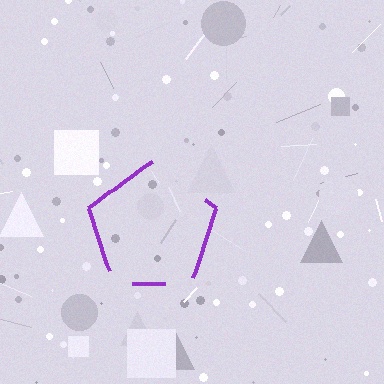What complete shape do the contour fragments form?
The contour fragments form a pentagon.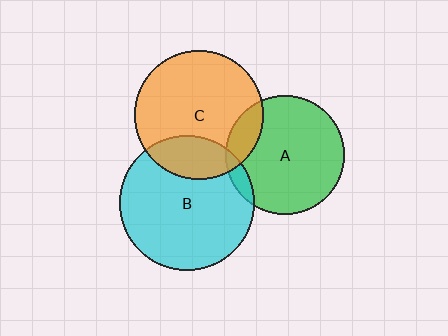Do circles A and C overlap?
Yes.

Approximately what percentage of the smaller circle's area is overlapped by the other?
Approximately 15%.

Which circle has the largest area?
Circle B (cyan).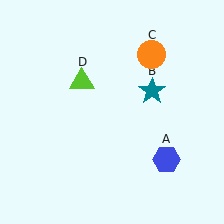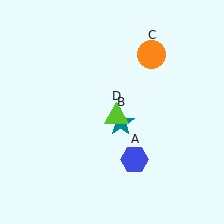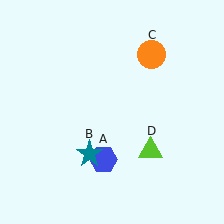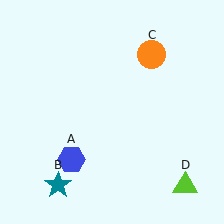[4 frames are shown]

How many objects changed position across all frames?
3 objects changed position: blue hexagon (object A), teal star (object B), lime triangle (object D).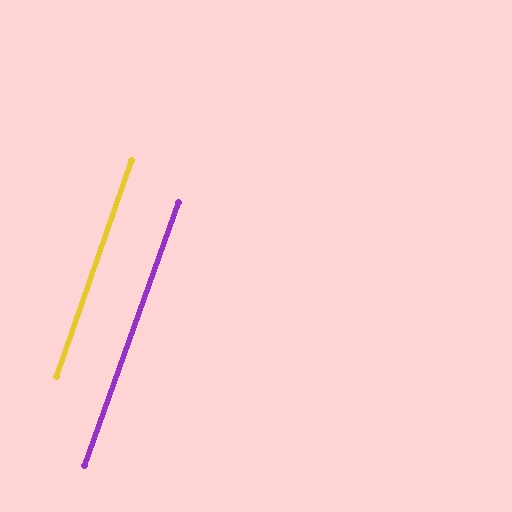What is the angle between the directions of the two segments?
Approximately 1 degree.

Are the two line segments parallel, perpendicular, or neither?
Parallel — their directions differ by only 0.6°.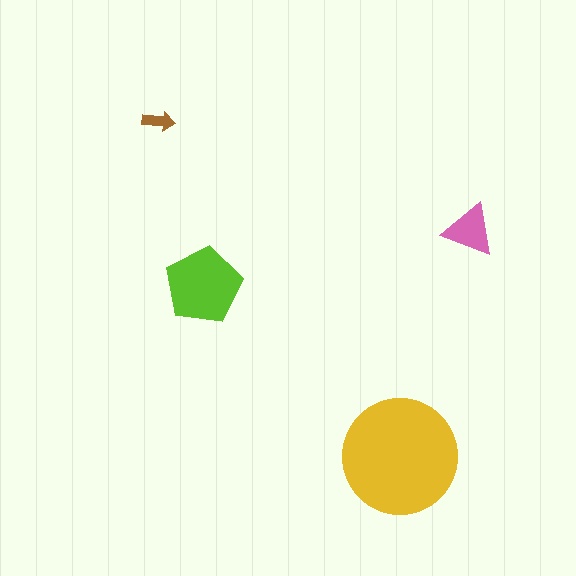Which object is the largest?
The yellow circle.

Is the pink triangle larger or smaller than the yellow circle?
Smaller.